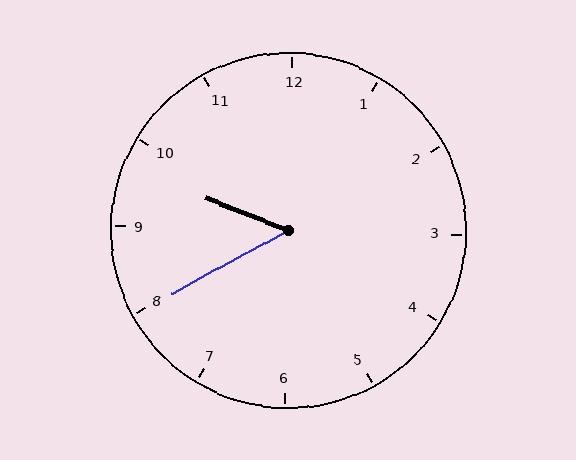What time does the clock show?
9:40.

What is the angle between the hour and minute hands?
Approximately 50 degrees.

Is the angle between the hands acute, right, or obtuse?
It is acute.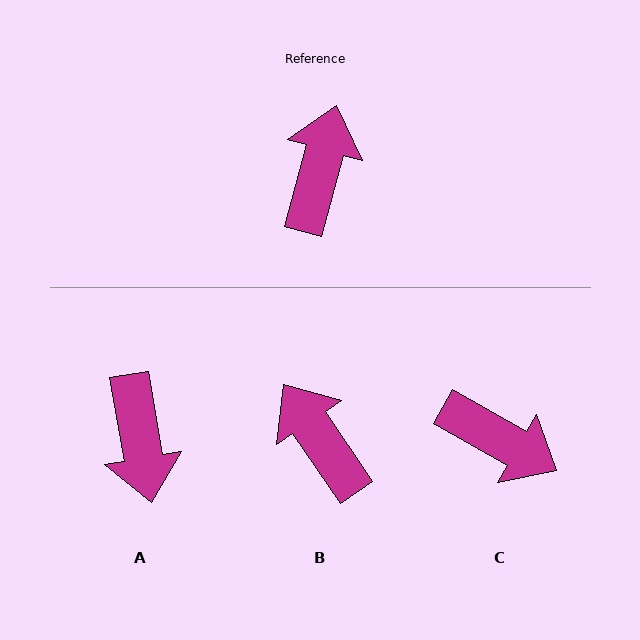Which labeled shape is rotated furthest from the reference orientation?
A, about 155 degrees away.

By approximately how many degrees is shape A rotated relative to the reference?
Approximately 155 degrees clockwise.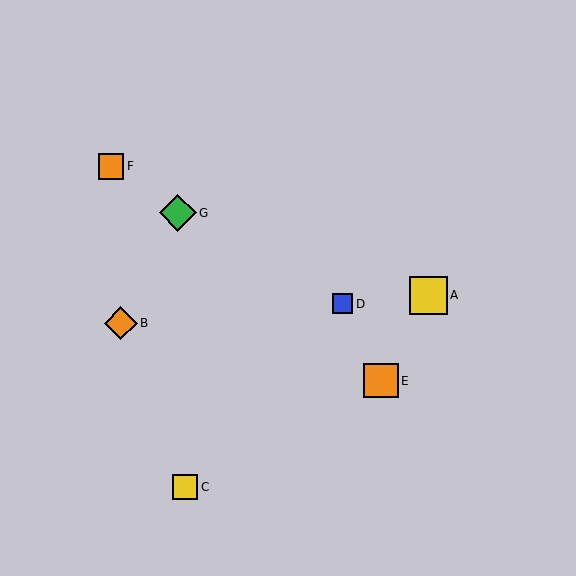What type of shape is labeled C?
Shape C is a yellow square.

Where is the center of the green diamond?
The center of the green diamond is at (178, 213).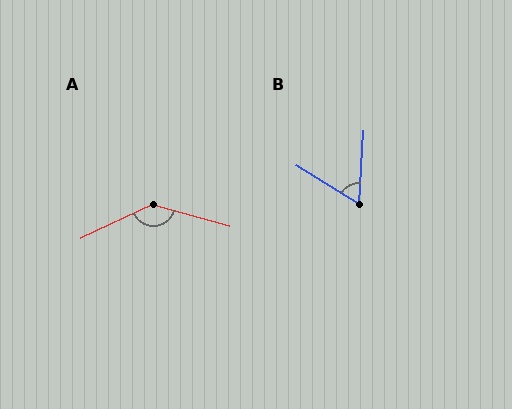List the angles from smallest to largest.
B (61°), A (140°).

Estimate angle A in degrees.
Approximately 140 degrees.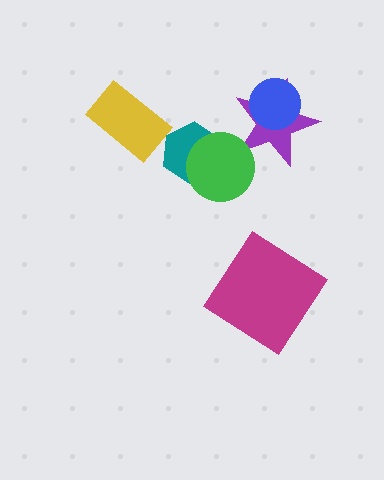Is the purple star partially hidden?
Yes, it is partially covered by another shape.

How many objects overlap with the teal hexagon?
1 object overlaps with the teal hexagon.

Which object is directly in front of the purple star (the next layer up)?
The blue circle is directly in front of the purple star.